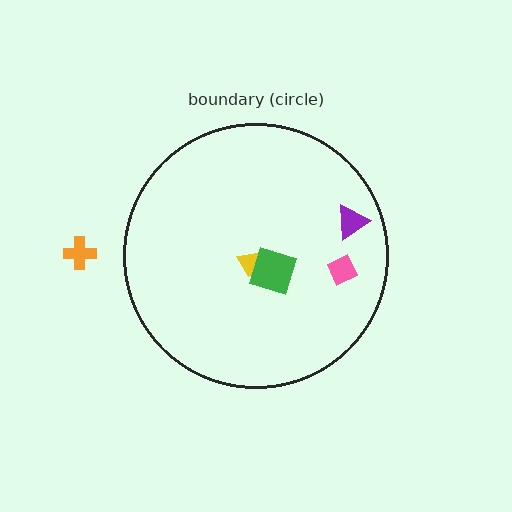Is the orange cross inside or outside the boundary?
Outside.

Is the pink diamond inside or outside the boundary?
Inside.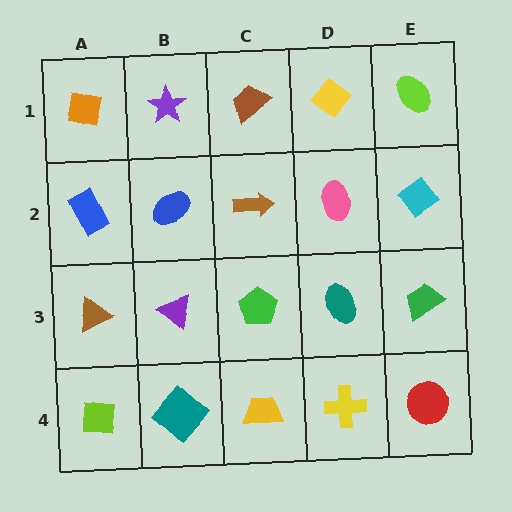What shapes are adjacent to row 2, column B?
A purple star (row 1, column B), a purple triangle (row 3, column B), a blue rectangle (row 2, column A), a brown arrow (row 2, column C).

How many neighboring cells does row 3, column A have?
3.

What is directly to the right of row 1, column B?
A brown trapezoid.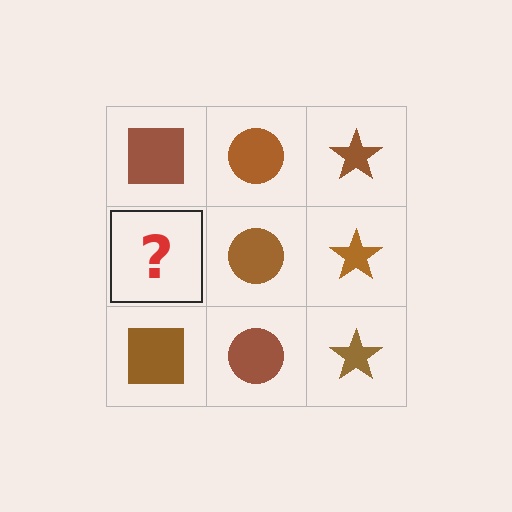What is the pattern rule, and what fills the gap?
The rule is that each column has a consistent shape. The gap should be filled with a brown square.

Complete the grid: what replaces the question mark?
The question mark should be replaced with a brown square.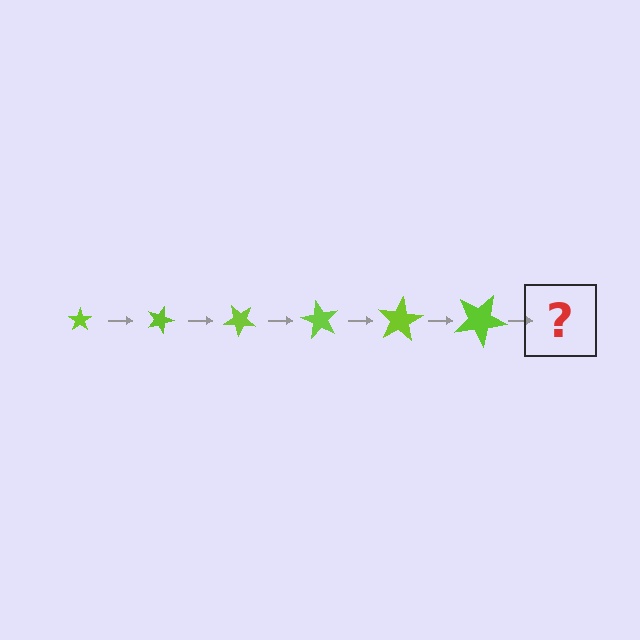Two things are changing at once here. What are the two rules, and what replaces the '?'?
The two rules are that the star grows larger each step and it rotates 20 degrees each step. The '?' should be a star, larger than the previous one and rotated 120 degrees from the start.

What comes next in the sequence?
The next element should be a star, larger than the previous one and rotated 120 degrees from the start.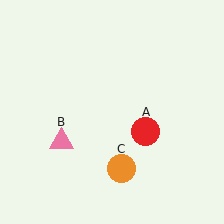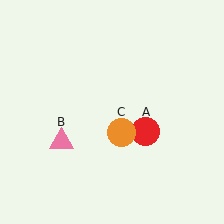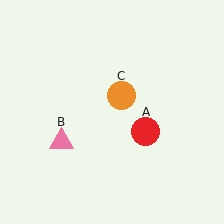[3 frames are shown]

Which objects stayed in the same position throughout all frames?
Red circle (object A) and pink triangle (object B) remained stationary.